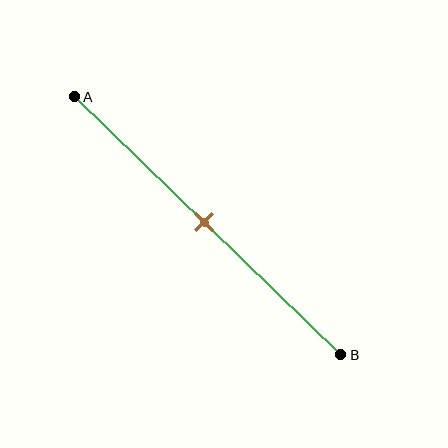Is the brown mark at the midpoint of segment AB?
Yes, the mark is approximately at the midpoint.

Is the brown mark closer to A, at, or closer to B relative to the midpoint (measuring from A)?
The brown mark is approximately at the midpoint of segment AB.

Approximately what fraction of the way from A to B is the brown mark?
The brown mark is approximately 50% of the way from A to B.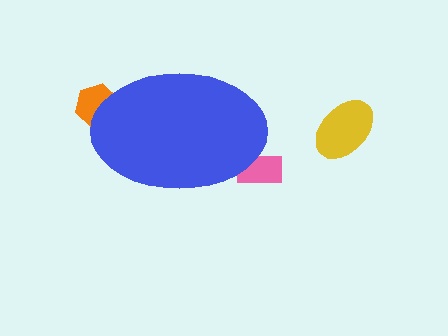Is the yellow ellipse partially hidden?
No, the yellow ellipse is fully visible.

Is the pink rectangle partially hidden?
Yes, the pink rectangle is partially hidden behind the blue ellipse.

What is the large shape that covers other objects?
A blue ellipse.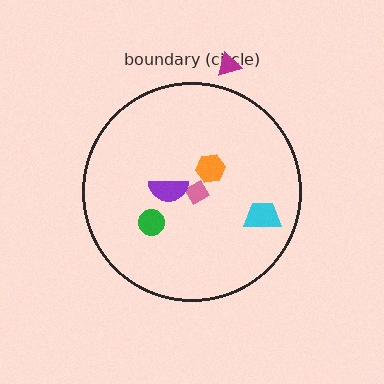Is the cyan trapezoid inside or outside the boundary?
Inside.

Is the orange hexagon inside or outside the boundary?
Inside.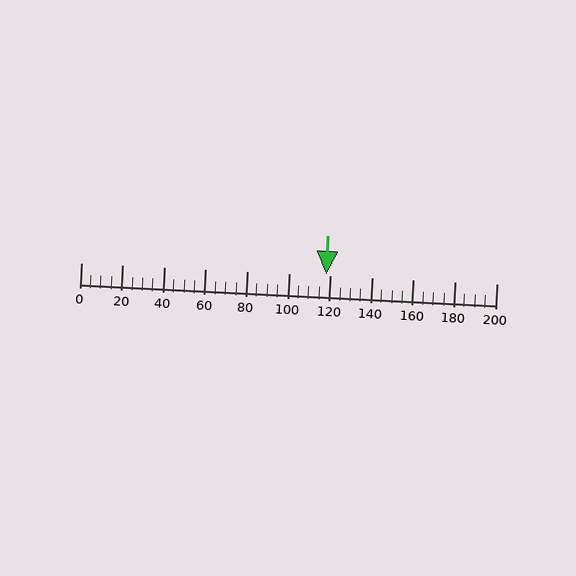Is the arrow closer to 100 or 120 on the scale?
The arrow is closer to 120.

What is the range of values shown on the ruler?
The ruler shows values from 0 to 200.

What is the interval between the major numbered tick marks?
The major tick marks are spaced 20 units apart.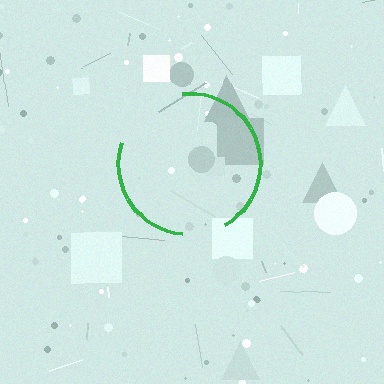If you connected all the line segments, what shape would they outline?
They would outline a circle.